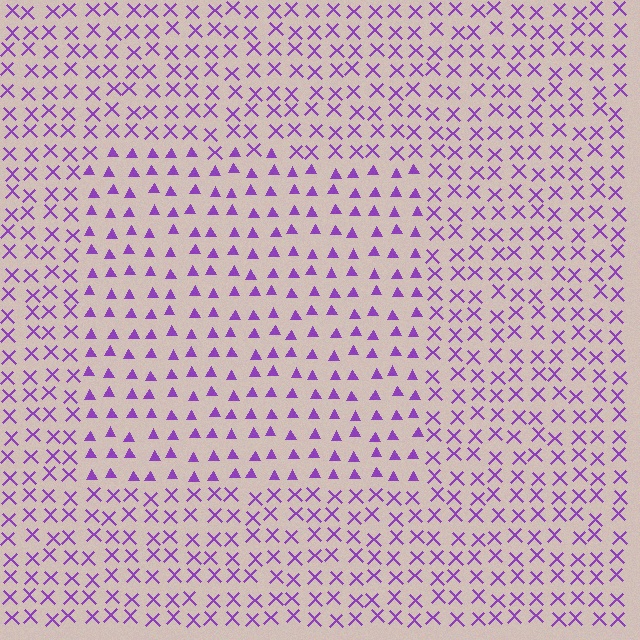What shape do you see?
I see a rectangle.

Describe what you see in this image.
The image is filled with small purple elements arranged in a uniform grid. A rectangle-shaped region contains triangles, while the surrounding area contains X marks. The boundary is defined purely by the change in element shape.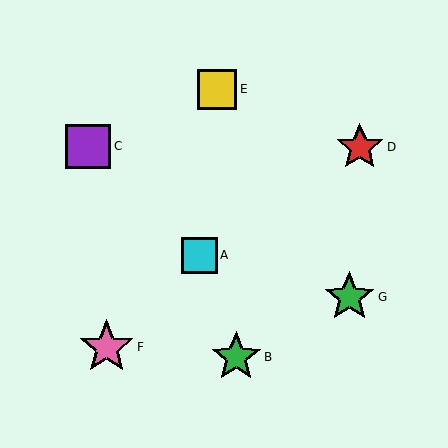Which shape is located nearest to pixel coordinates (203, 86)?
The yellow square (labeled E) at (217, 89) is nearest to that location.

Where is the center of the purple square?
The center of the purple square is at (88, 146).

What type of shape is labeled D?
Shape D is a red star.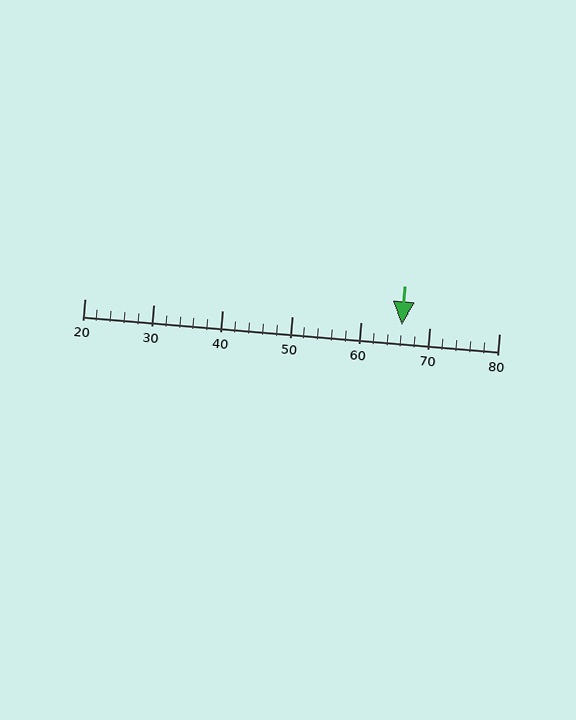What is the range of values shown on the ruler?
The ruler shows values from 20 to 80.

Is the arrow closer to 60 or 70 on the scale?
The arrow is closer to 70.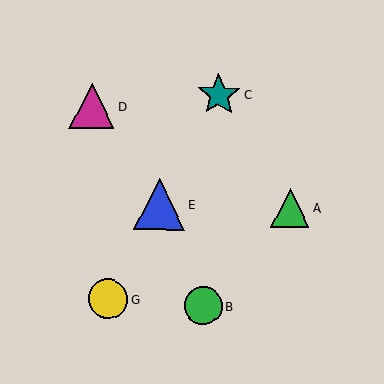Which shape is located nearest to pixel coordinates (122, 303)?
The yellow circle (labeled G) at (108, 299) is nearest to that location.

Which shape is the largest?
The blue triangle (labeled E) is the largest.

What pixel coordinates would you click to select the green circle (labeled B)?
Click at (203, 306) to select the green circle B.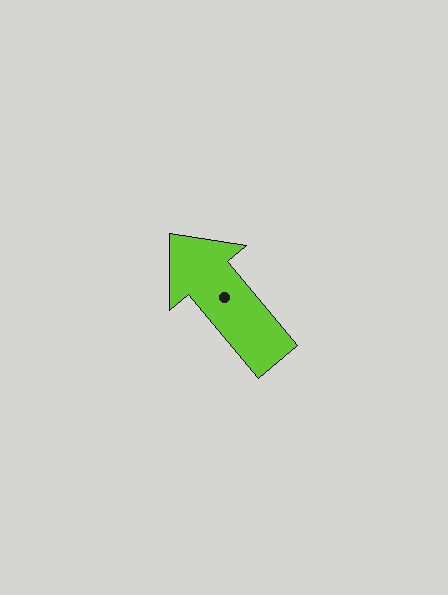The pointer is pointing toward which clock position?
Roughly 11 o'clock.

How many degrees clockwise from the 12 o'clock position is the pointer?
Approximately 320 degrees.